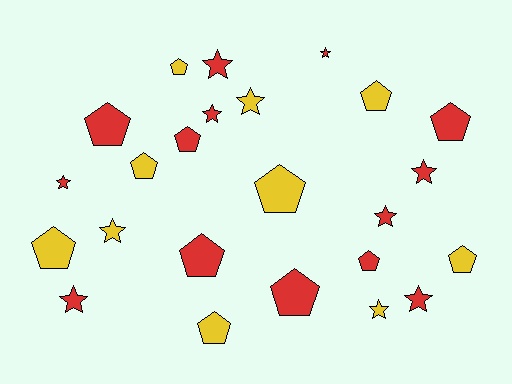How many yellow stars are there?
There are 3 yellow stars.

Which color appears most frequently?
Red, with 14 objects.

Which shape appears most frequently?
Pentagon, with 13 objects.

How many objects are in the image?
There are 24 objects.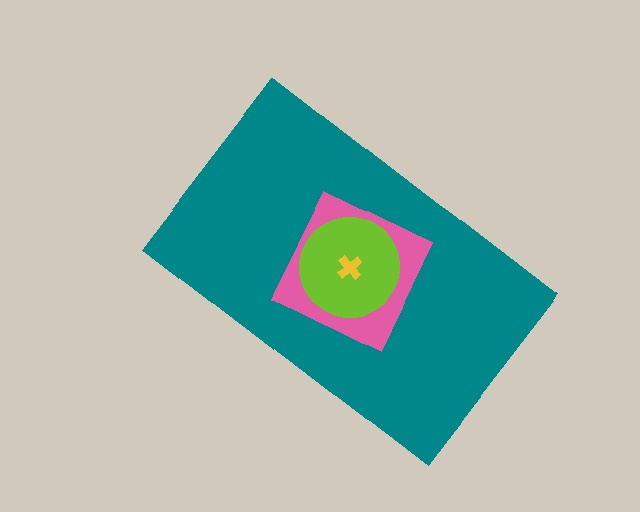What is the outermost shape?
The teal rectangle.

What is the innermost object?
The yellow cross.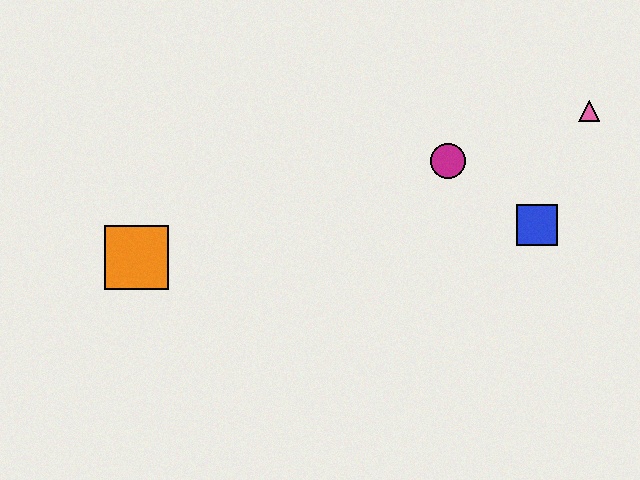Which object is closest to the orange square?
The magenta circle is closest to the orange square.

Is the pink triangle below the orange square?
No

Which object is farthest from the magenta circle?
The orange square is farthest from the magenta circle.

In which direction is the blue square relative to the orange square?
The blue square is to the right of the orange square.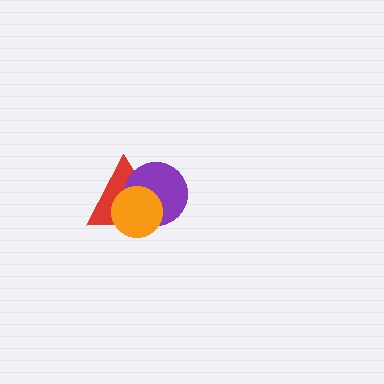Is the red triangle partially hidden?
Yes, it is partially covered by another shape.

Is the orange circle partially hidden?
No, no other shape covers it.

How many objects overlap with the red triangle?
2 objects overlap with the red triangle.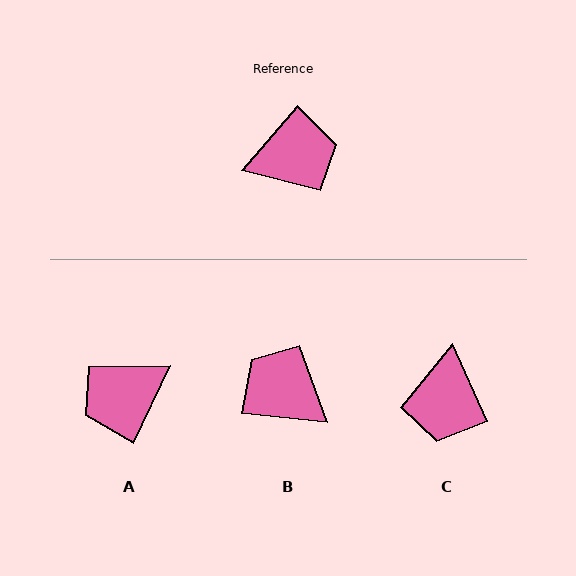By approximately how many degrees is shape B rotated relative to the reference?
Approximately 125 degrees counter-clockwise.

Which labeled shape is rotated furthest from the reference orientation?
A, about 165 degrees away.